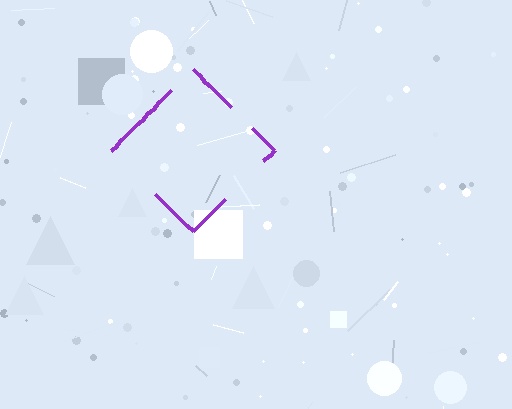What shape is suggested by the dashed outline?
The dashed outline suggests a diamond.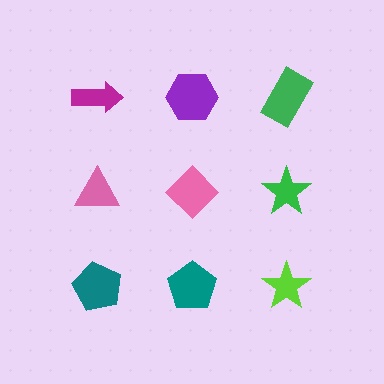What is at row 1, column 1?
A magenta arrow.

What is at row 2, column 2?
A pink diamond.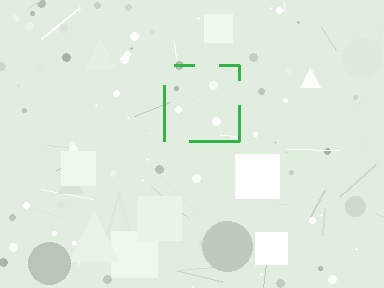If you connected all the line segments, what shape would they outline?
They would outline a square.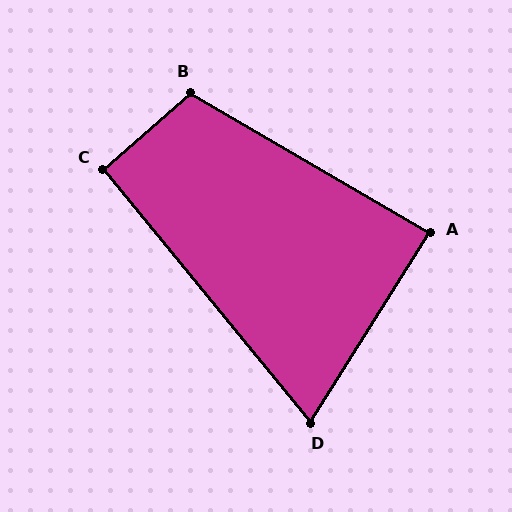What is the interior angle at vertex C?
Approximately 92 degrees (approximately right).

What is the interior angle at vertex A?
Approximately 88 degrees (approximately right).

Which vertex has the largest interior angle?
B, at approximately 109 degrees.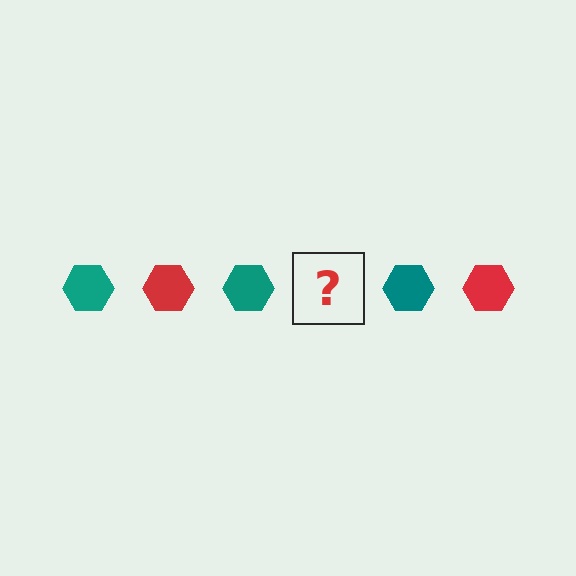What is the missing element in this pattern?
The missing element is a red hexagon.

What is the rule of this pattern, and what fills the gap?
The rule is that the pattern cycles through teal, red hexagons. The gap should be filled with a red hexagon.